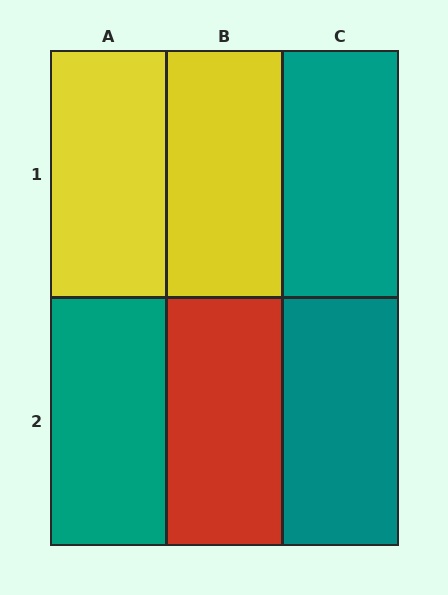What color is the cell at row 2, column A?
Teal.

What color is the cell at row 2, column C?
Teal.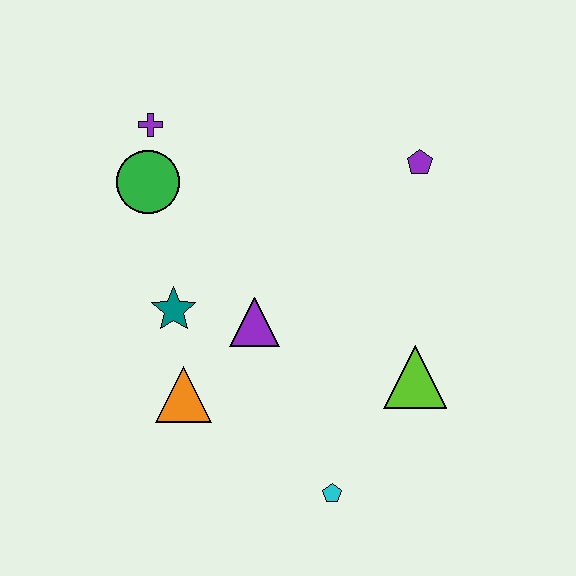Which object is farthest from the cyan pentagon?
The purple cross is farthest from the cyan pentagon.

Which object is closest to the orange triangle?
The teal star is closest to the orange triangle.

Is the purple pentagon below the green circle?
No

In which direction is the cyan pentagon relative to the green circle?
The cyan pentagon is below the green circle.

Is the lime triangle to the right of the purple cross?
Yes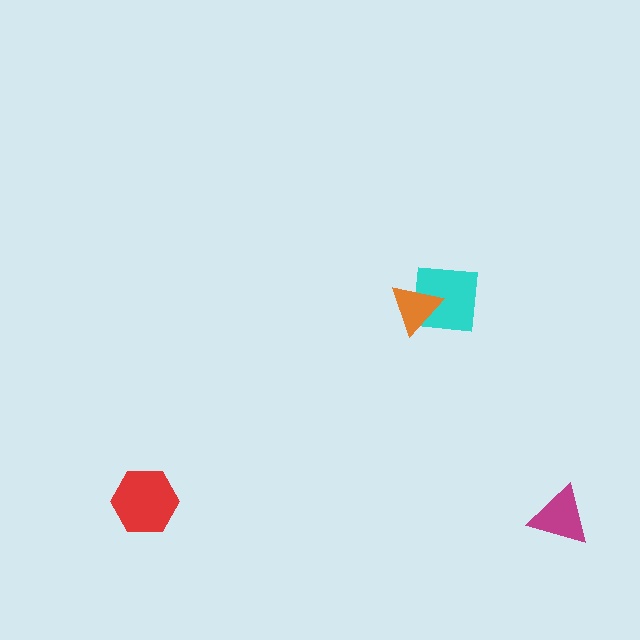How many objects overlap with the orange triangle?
1 object overlaps with the orange triangle.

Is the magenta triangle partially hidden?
No, no other shape covers it.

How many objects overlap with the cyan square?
1 object overlaps with the cyan square.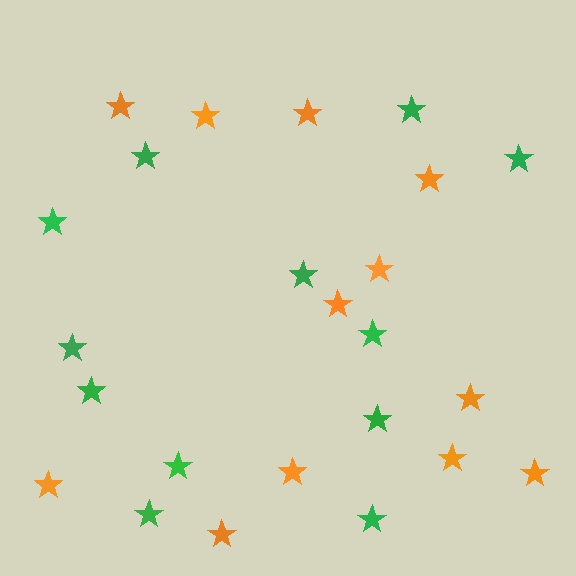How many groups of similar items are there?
There are 2 groups: one group of orange stars (12) and one group of green stars (12).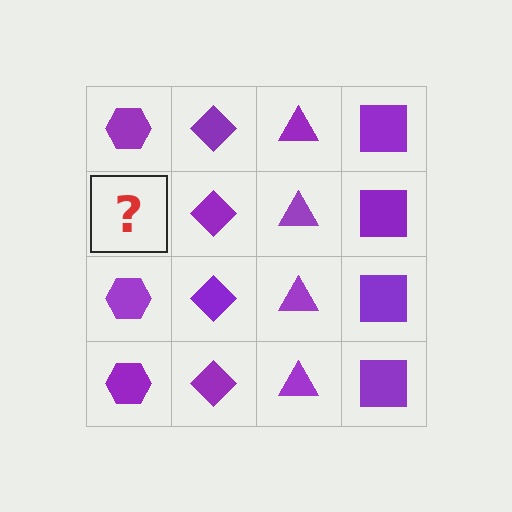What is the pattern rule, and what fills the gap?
The rule is that each column has a consistent shape. The gap should be filled with a purple hexagon.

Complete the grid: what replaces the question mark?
The question mark should be replaced with a purple hexagon.